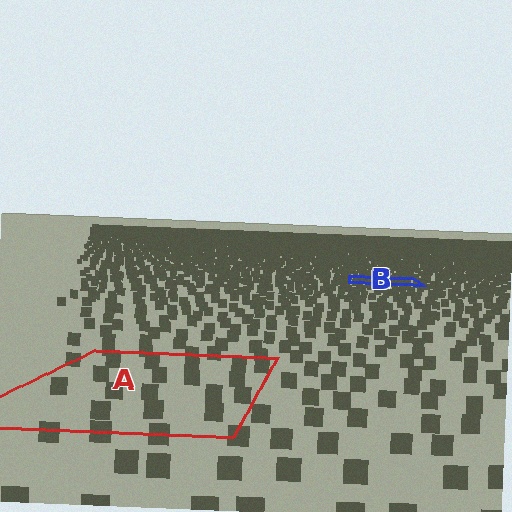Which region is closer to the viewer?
Region A is closer. The texture elements there are larger and more spread out.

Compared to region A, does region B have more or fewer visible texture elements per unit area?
Region B has more texture elements per unit area — they are packed more densely because it is farther away.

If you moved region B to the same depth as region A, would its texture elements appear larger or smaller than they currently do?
They would appear larger. At a closer depth, the same texture elements are projected at a bigger on-screen size.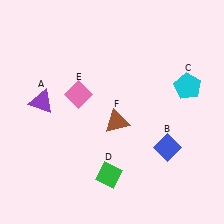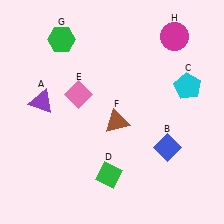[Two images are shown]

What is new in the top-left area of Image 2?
A green hexagon (G) was added in the top-left area of Image 2.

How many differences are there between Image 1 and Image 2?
There are 2 differences between the two images.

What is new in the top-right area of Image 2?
A magenta circle (H) was added in the top-right area of Image 2.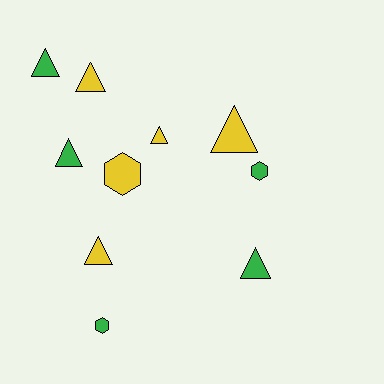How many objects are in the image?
There are 10 objects.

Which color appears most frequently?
Green, with 5 objects.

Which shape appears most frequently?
Triangle, with 7 objects.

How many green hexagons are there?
There are 2 green hexagons.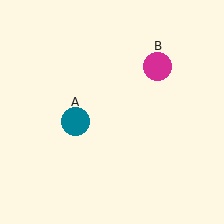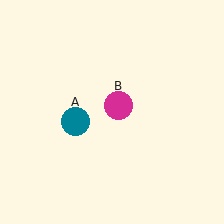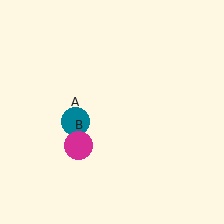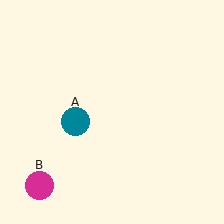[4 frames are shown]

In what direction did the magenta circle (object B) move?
The magenta circle (object B) moved down and to the left.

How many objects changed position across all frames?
1 object changed position: magenta circle (object B).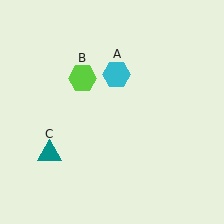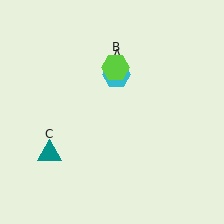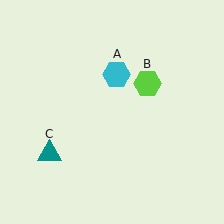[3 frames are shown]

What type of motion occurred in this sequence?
The lime hexagon (object B) rotated clockwise around the center of the scene.